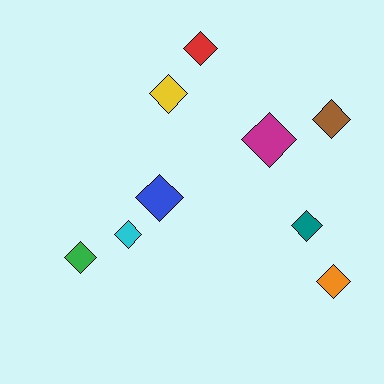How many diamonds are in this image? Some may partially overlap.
There are 9 diamonds.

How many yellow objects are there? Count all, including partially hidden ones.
There is 1 yellow object.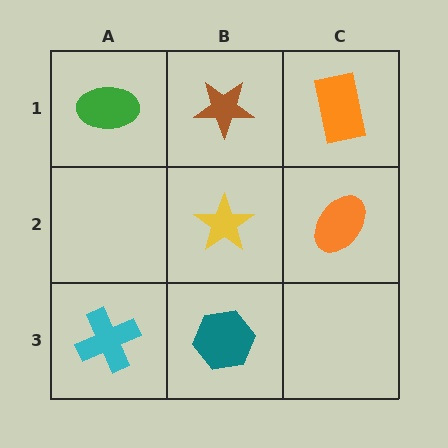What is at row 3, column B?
A teal hexagon.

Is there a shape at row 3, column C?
No, that cell is empty.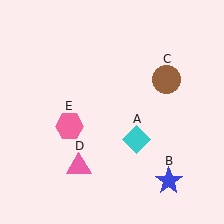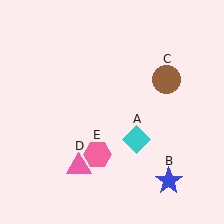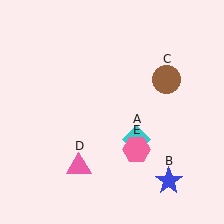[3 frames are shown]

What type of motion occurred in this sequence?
The pink hexagon (object E) rotated counterclockwise around the center of the scene.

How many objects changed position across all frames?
1 object changed position: pink hexagon (object E).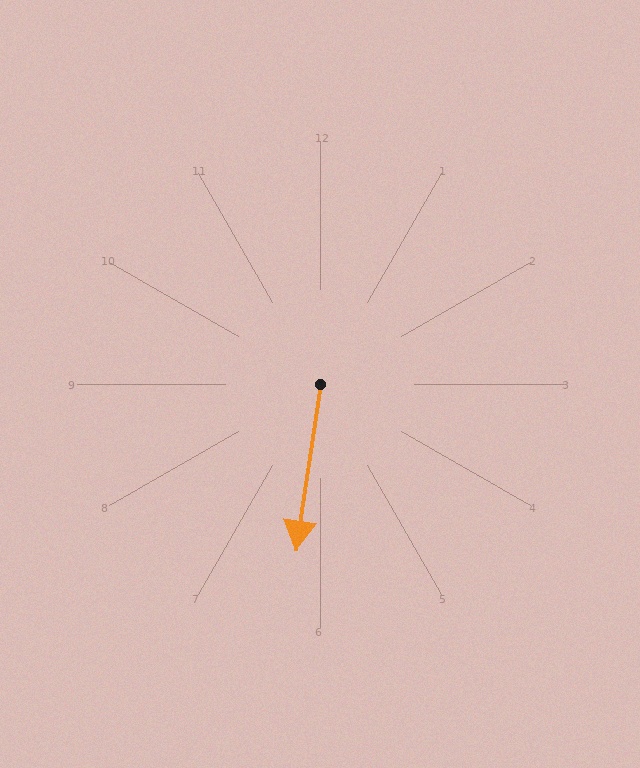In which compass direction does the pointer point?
South.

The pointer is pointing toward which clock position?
Roughly 6 o'clock.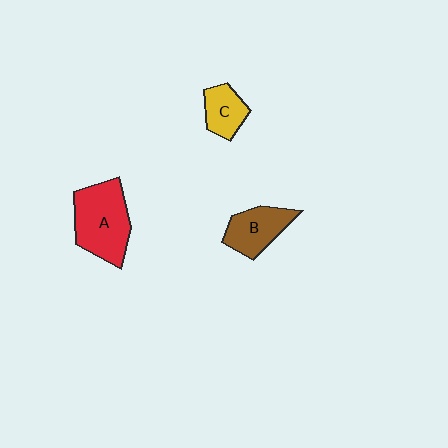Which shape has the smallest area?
Shape C (yellow).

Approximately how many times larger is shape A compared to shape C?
Approximately 2.1 times.